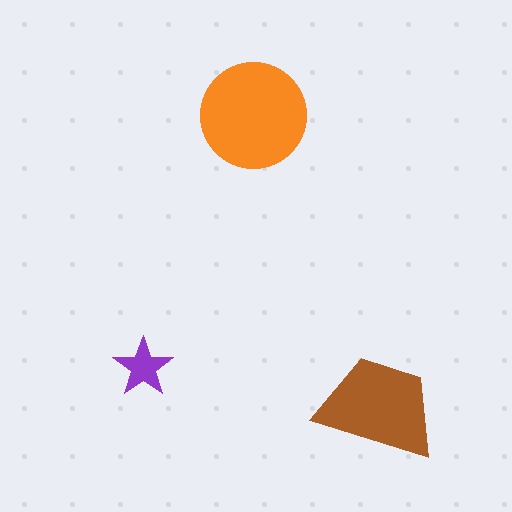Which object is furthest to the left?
The purple star is leftmost.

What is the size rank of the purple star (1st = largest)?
3rd.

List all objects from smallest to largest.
The purple star, the brown trapezoid, the orange circle.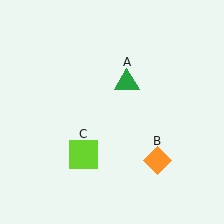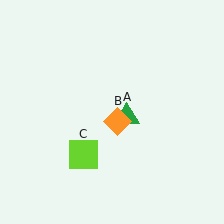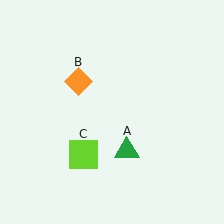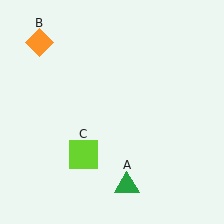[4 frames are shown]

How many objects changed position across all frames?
2 objects changed position: green triangle (object A), orange diamond (object B).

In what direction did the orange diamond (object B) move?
The orange diamond (object B) moved up and to the left.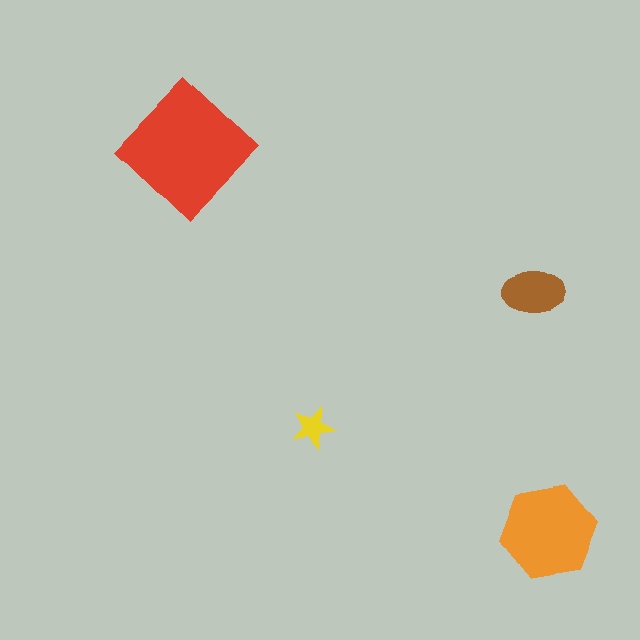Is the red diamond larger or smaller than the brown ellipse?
Larger.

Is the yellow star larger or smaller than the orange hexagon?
Smaller.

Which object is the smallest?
The yellow star.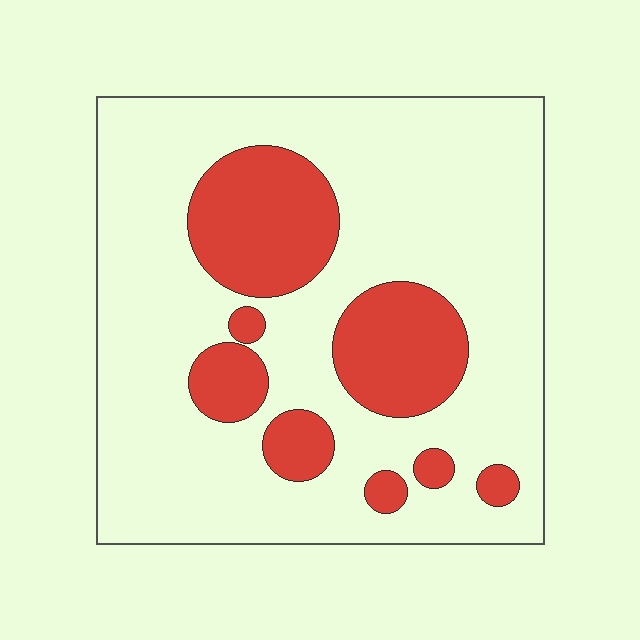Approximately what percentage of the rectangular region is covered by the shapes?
Approximately 25%.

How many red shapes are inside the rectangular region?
8.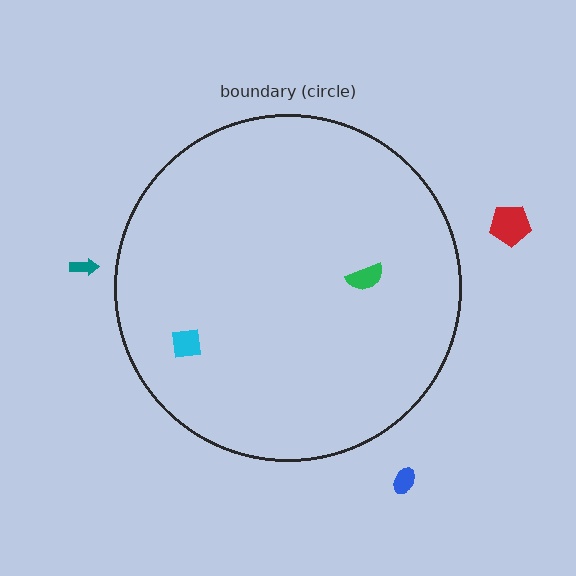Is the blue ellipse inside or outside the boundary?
Outside.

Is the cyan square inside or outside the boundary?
Inside.